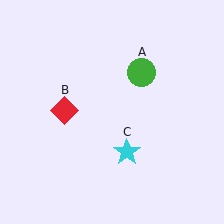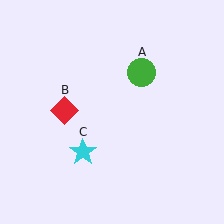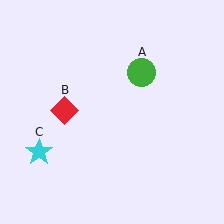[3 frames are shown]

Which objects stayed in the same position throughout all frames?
Green circle (object A) and red diamond (object B) remained stationary.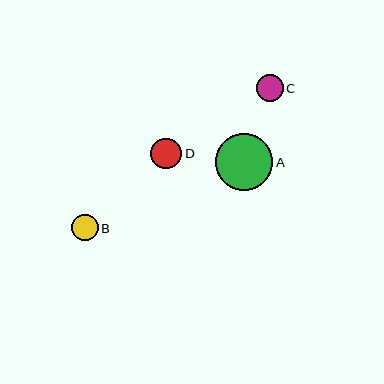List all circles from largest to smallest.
From largest to smallest: A, D, C, B.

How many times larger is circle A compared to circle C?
Circle A is approximately 2.1 times the size of circle C.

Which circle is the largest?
Circle A is the largest with a size of approximately 57 pixels.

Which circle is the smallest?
Circle B is the smallest with a size of approximately 26 pixels.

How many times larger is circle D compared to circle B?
Circle D is approximately 1.2 times the size of circle B.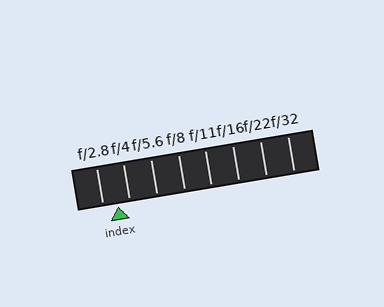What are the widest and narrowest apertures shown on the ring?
The widest aperture shown is f/2.8 and the narrowest is f/32.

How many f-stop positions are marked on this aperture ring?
There are 8 f-stop positions marked.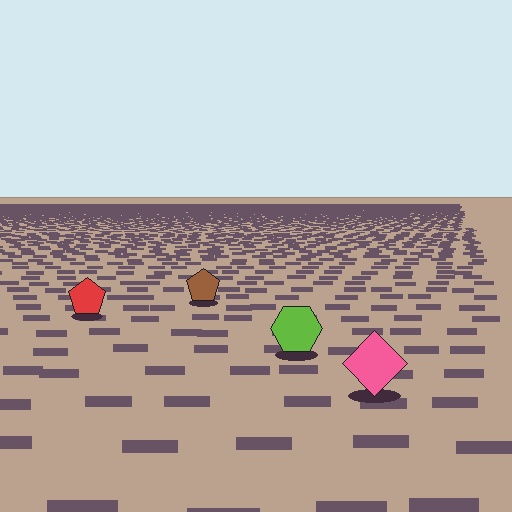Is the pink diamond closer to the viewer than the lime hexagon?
Yes. The pink diamond is closer — you can tell from the texture gradient: the ground texture is coarser near it.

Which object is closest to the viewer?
The pink diamond is closest. The texture marks near it are larger and more spread out.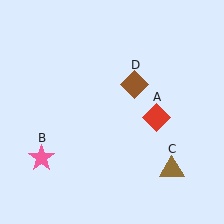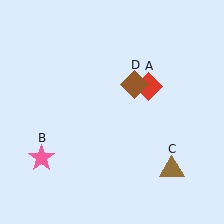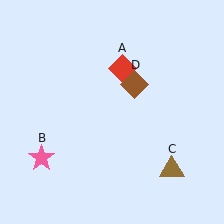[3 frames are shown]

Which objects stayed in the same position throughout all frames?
Pink star (object B) and brown triangle (object C) and brown diamond (object D) remained stationary.